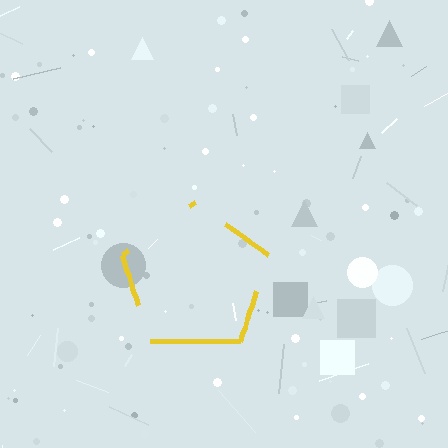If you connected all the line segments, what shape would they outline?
They would outline a pentagon.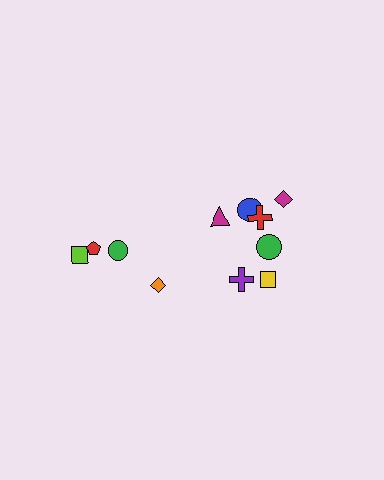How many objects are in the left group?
There are 4 objects.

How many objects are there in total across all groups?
There are 11 objects.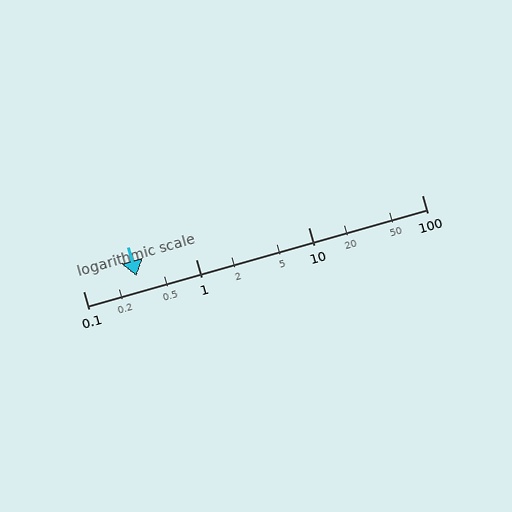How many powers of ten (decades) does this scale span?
The scale spans 3 decades, from 0.1 to 100.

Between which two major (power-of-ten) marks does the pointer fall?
The pointer is between 0.1 and 1.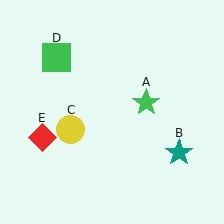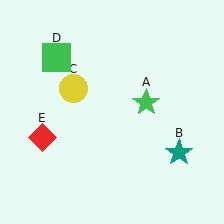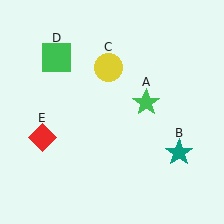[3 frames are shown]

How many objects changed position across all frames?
1 object changed position: yellow circle (object C).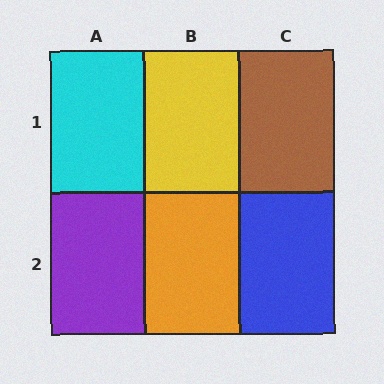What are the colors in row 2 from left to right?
Purple, orange, blue.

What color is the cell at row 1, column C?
Brown.